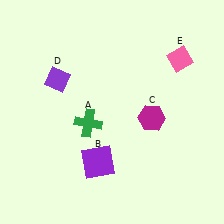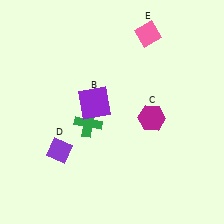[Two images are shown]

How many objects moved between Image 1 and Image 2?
3 objects moved between the two images.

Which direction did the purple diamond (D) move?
The purple diamond (D) moved down.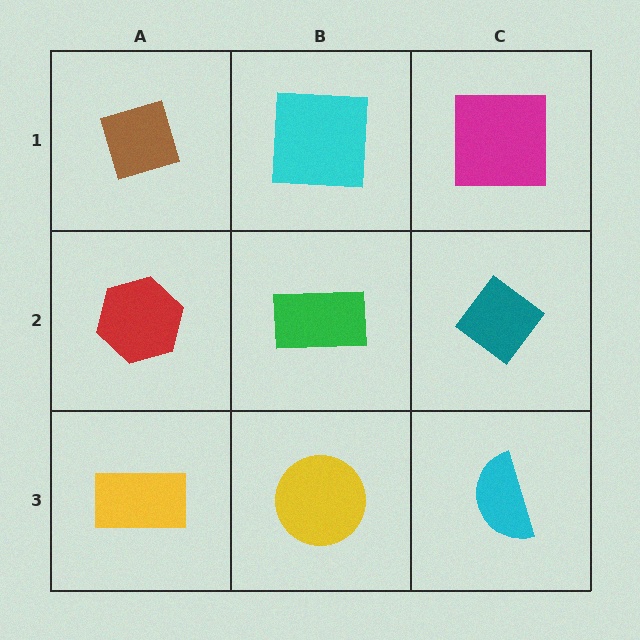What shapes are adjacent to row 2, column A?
A brown diamond (row 1, column A), a yellow rectangle (row 3, column A), a green rectangle (row 2, column B).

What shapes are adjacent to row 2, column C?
A magenta square (row 1, column C), a cyan semicircle (row 3, column C), a green rectangle (row 2, column B).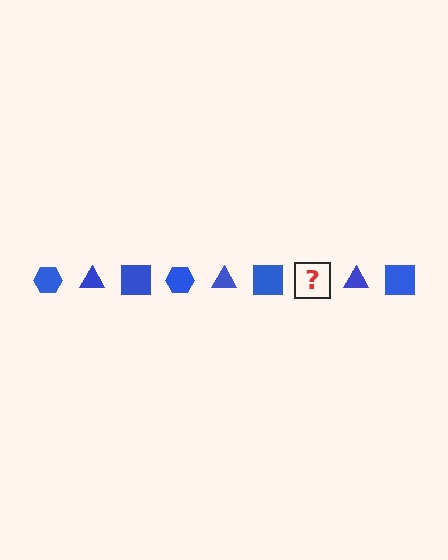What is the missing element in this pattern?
The missing element is a blue hexagon.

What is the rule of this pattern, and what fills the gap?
The rule is that the pattern cycles through hexagon, triangle, square shapes in blue. The gap should be filled with a blue hexagon.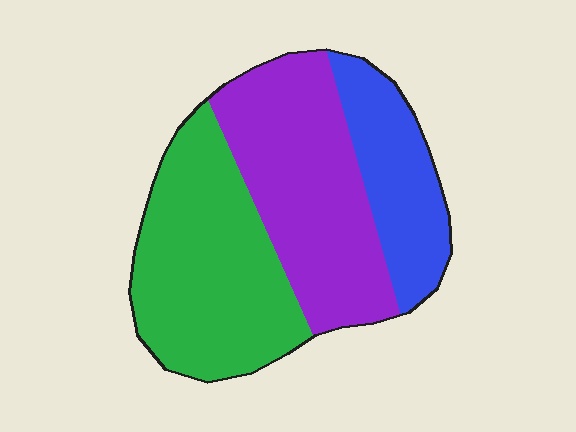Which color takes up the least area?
Blue, at roughly 20%.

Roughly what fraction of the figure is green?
Green covers 40% of the figure.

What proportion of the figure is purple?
Purple covers 39% of the figure.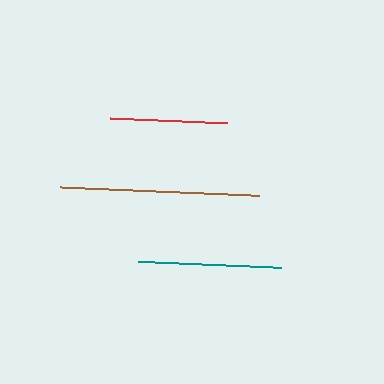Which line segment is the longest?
The brown line is the longest at approximately 200 pixels.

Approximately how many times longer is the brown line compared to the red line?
The brown line is approximately 1.7 times the length of the red line.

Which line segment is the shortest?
The red line is the shortest at approximately 117 pixels.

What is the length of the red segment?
The red segment is approximately 117 pixels long.